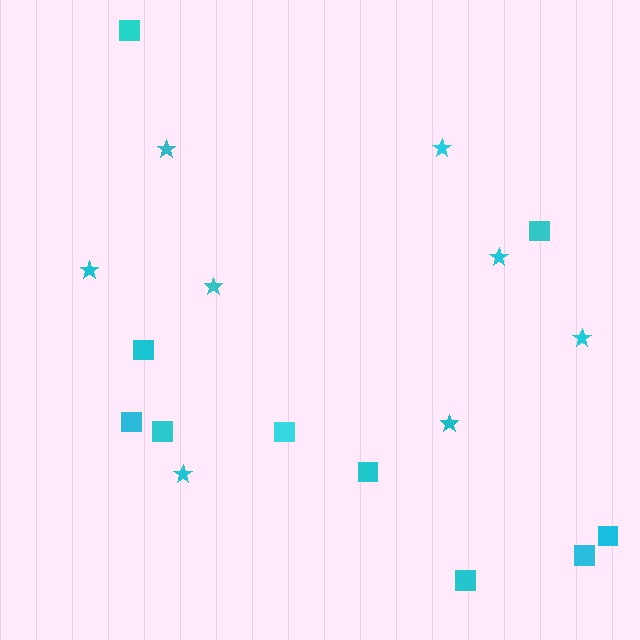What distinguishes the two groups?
There are 2 groups: one group of stars (8) and one group of squares (10).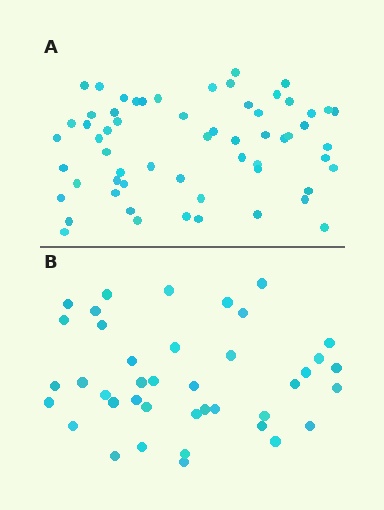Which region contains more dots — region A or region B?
Region A (the top region) has more dots.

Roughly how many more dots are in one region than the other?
Region A has approximately 20 more dots than region B.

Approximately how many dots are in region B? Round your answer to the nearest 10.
About 40 dots.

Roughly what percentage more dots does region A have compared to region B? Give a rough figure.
About 50% more.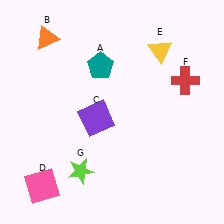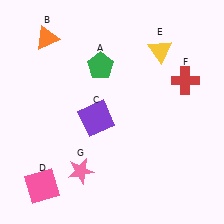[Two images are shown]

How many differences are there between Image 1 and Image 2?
There are 2 differences between the two images.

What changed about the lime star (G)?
In Image 1, G is lime. In Image 2, it changed to pink.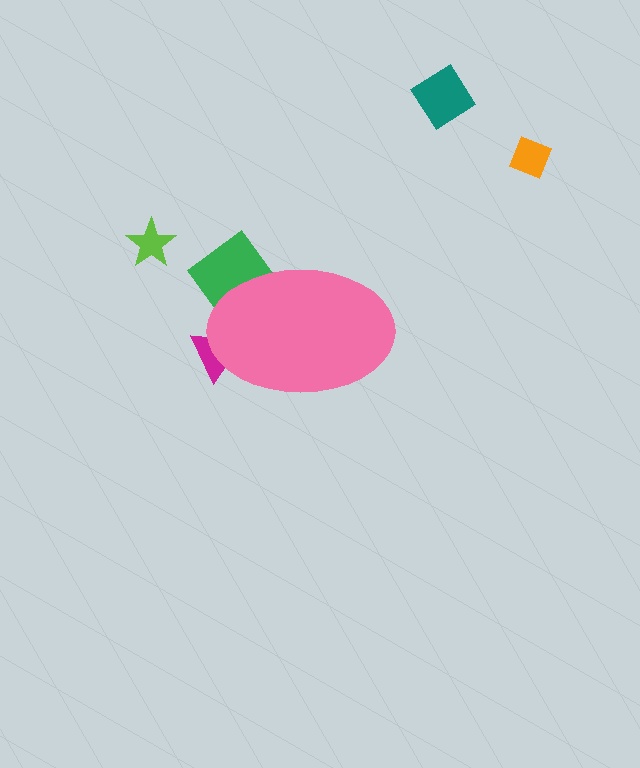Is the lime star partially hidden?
No, the lime star is fully visible.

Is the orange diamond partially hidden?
No, the orange diamond is fully visible.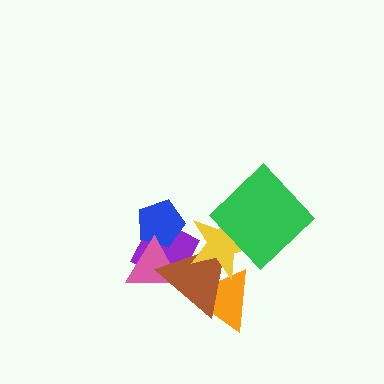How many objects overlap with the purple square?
3 objects overlap with the purple square.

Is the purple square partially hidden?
Yes, it is partially covered by another shape.